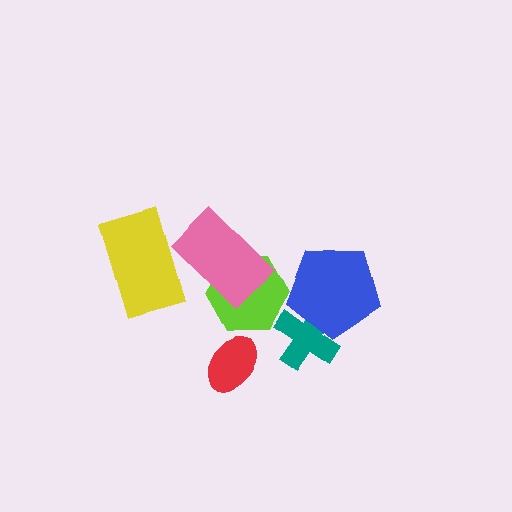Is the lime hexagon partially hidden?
Yes, it is partially covered by another shape.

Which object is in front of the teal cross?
The blue pentagon is in front of the teal cross.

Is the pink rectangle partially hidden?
Yes, it is partially covered by another shape.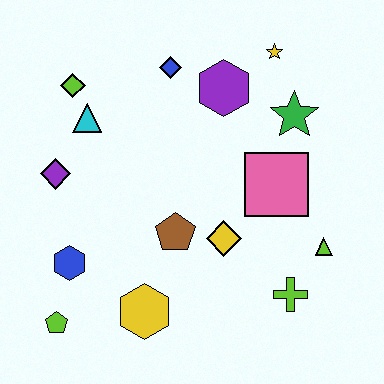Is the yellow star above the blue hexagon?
Yes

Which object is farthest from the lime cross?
The lime diamond is farthest from the lime cross.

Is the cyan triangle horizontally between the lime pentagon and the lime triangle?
Yes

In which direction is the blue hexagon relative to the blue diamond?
The blue hexagon is below the blue diamond.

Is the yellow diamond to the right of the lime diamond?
Yes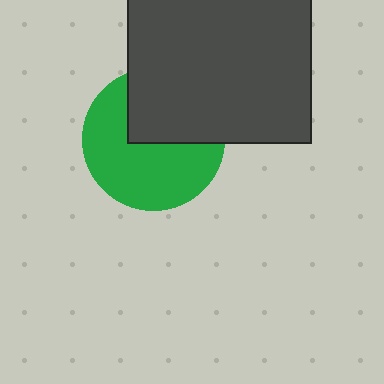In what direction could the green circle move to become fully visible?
The green circle could move down. That would shift it out from behind the dark gray square entirely.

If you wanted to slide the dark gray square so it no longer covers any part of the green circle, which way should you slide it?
Slide it up — that is the most direct way to separate the two shapes.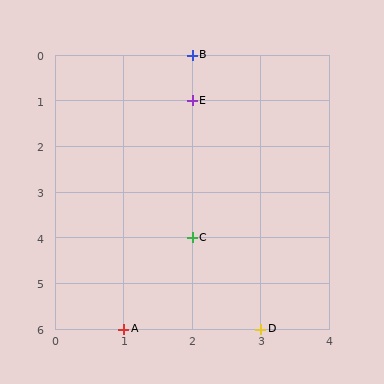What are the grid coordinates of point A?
Point A is at grid coordinates (1, 6).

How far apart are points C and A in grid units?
Points C and A are 1 column and 2 rows apart (about 2.2 grid units diagonally).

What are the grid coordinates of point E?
Point E is at grid coordinates (2, 1).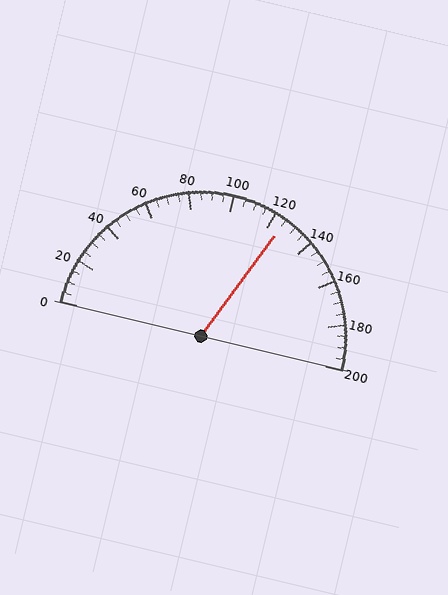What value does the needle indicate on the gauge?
The needle indicates approximately 125.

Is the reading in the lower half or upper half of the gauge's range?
The reading is in the upper half of the range (0 to 200).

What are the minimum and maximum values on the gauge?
The gauge ranges from 0 to 200.